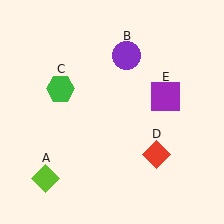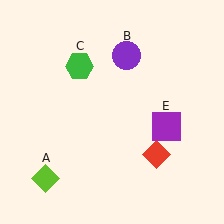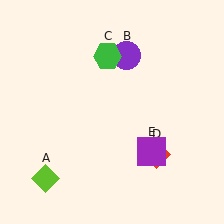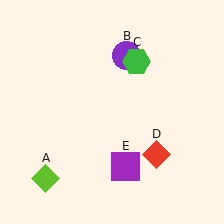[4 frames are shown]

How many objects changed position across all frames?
2 objects changed position: green hexagon (object C), purple square (object E).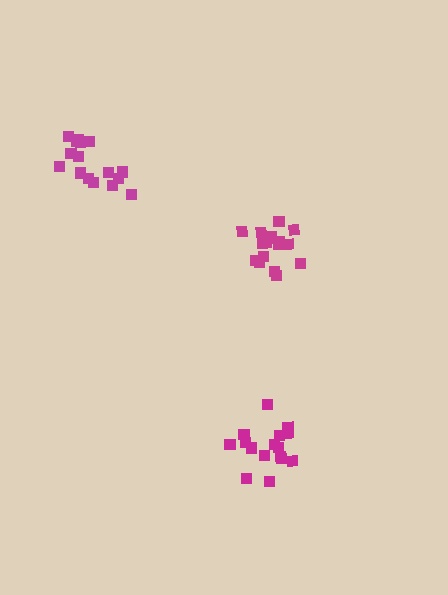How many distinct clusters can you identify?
There are 3 distinct clusters.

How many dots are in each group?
Group 1: 17 dots, Group 2: 16 dots, Group 3: 16 dots (49 total).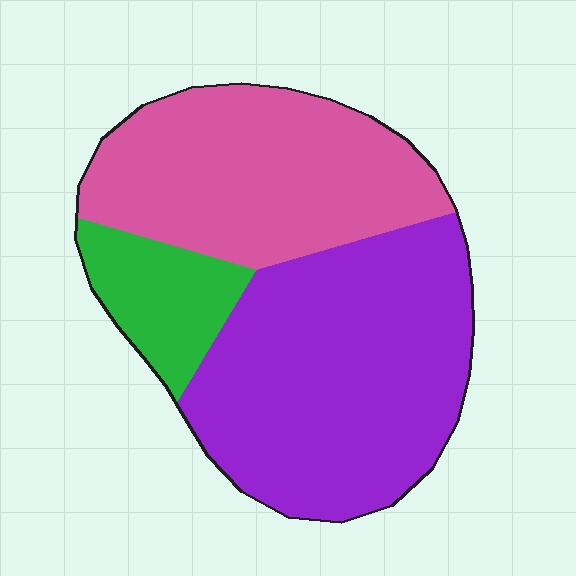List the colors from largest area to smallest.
From largest to smallest: purple, pink, green.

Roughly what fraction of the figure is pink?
Pink covers roughly 35% of the figure.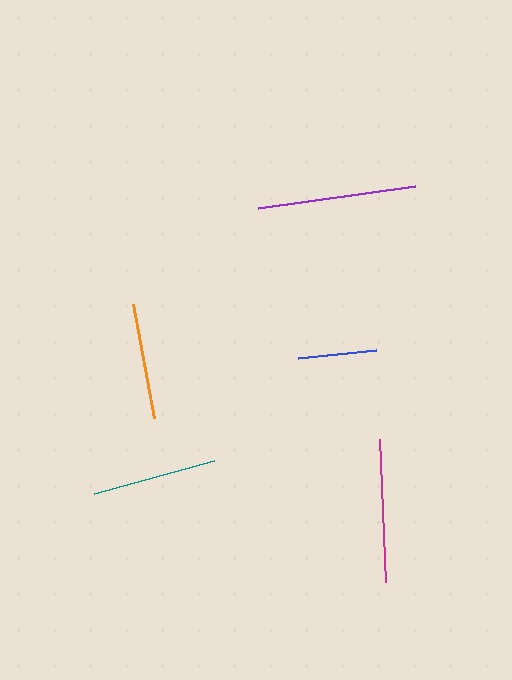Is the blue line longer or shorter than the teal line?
The teal line is longer than the blue line.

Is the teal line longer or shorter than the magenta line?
The magenta line is longer than the teal line.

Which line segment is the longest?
The purple line is the longest at approximately 159 pixels.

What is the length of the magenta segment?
The magenta segment is approximately 143 pixels long.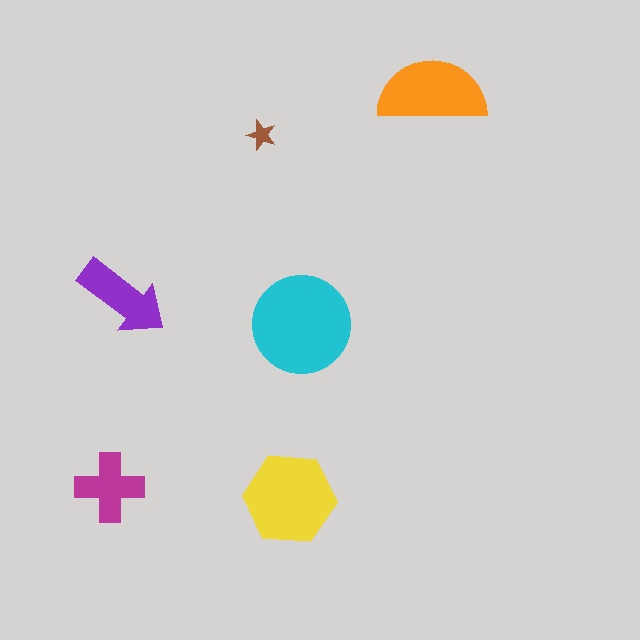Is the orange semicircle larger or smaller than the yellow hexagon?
Smaller.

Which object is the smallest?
The brown star.